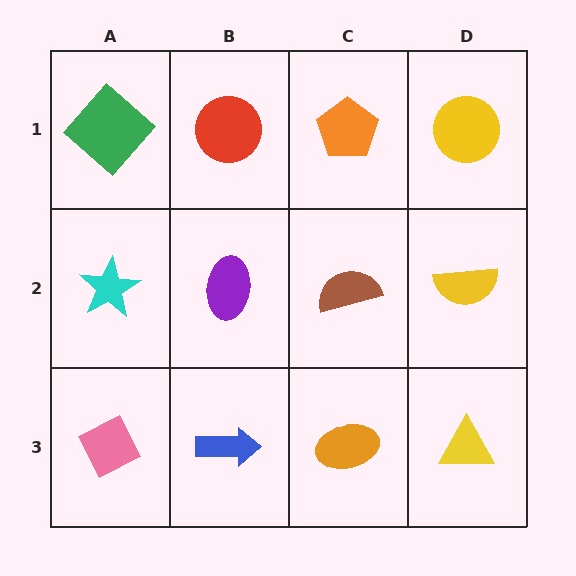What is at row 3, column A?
A pink diamond.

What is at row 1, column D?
A yellow circle.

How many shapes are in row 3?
4 shapes.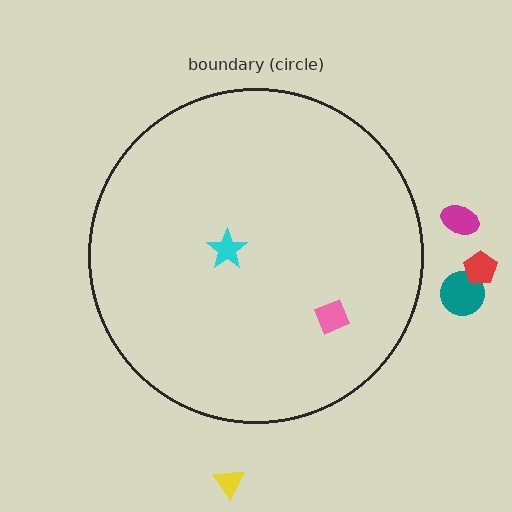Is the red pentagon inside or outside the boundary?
Outside.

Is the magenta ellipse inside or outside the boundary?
Outside.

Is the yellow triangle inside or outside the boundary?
Outside.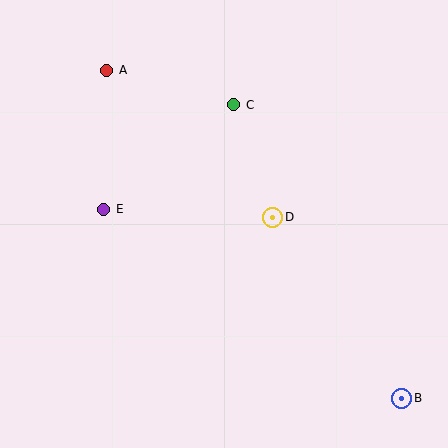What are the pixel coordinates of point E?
Point E is at (104, 209).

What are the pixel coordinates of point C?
Point C is at (234, 105).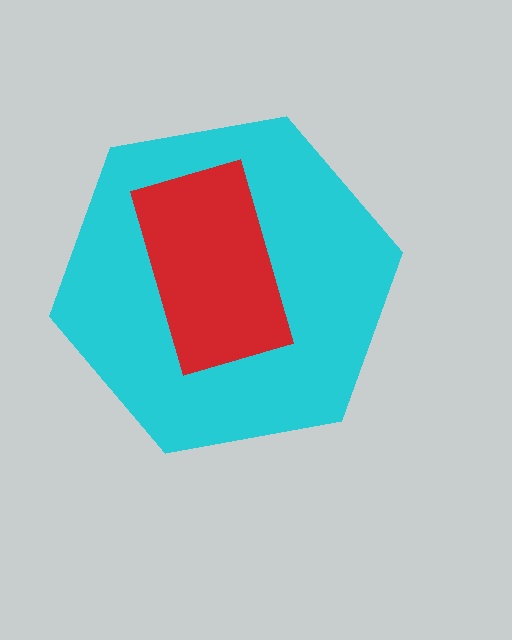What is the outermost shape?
The cyan hexagon.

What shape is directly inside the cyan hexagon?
The red rectangle.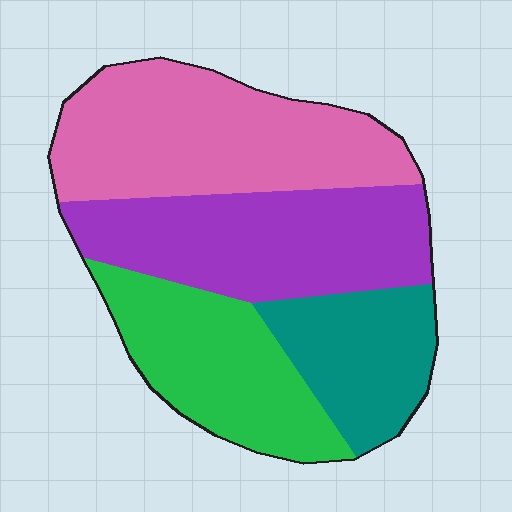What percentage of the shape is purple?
Purple takes up about one quarter (1/4) of the shape.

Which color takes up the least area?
Teal, at roughly 15%.